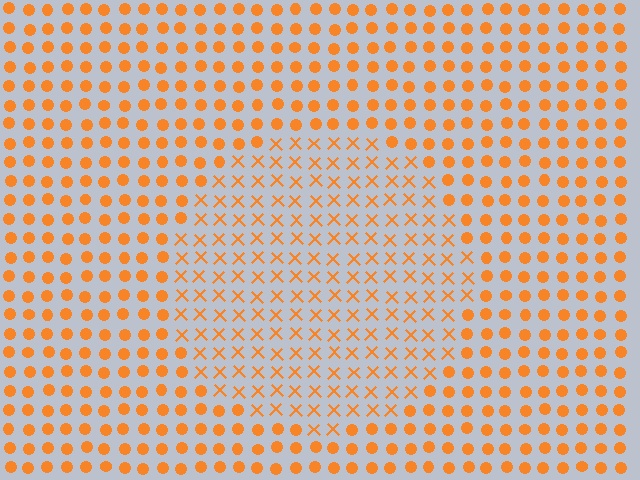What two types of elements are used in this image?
The image uses X marks inside the circle region and circles outside it.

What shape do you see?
I see a circle.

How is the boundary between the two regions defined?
The boundary is defined by a change in element shape: X marks inside vs. circles outside. All elements share the same color and spacing.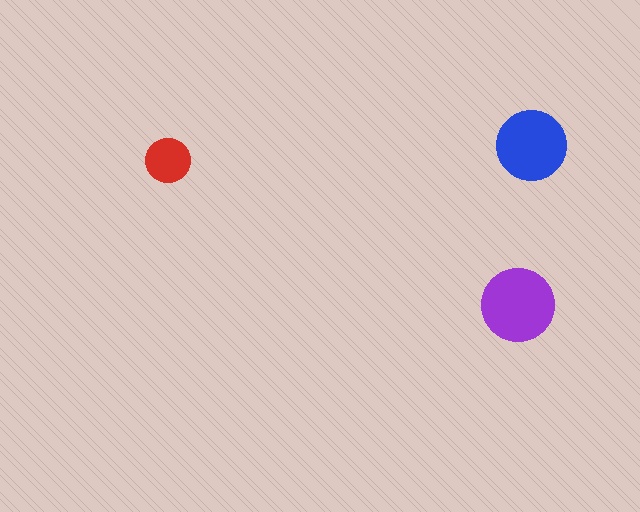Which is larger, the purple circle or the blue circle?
The purple one.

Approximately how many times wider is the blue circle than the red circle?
About 1.5 times wider.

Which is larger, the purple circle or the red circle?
The purple one.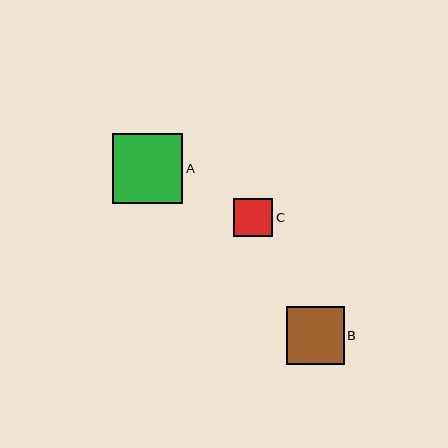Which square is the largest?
Square A is the largest with a size of approximately 70 pixels.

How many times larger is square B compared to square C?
Square B is approximately 1.5 times the size of square C.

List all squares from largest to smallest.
From largest to smallest: A, B, C.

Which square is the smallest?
Square C is the smallest with a size of approximately 39 pixels.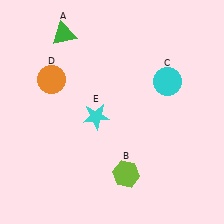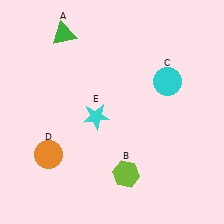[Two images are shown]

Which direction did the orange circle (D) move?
The orange circle (D) moved down.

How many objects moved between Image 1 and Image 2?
1 object moved between the two images.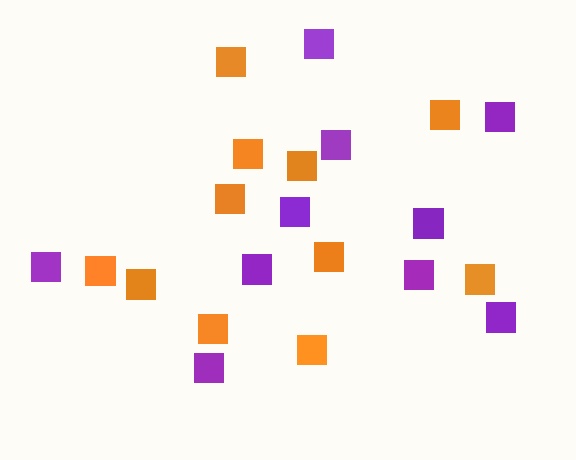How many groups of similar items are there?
There are 2 groups: one group of purple squares (10) and one group of orange squares (11).